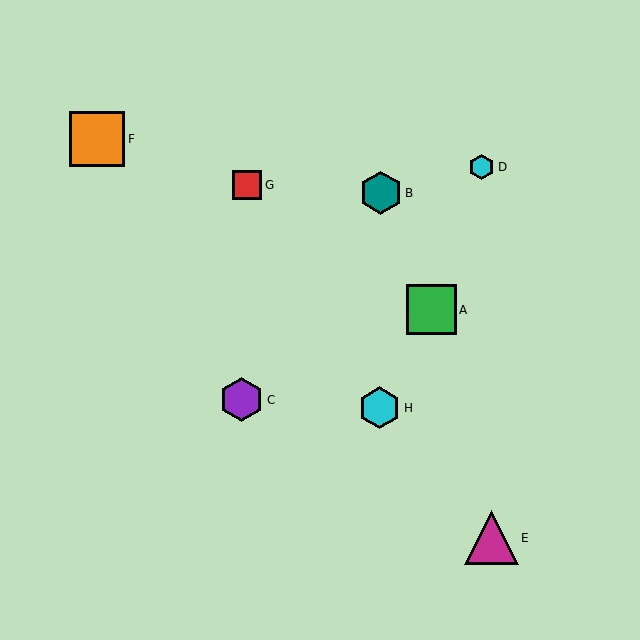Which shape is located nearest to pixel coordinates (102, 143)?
The orange square (labeled F) at (97, 139) is nearest to that location.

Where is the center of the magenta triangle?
The center of the magenta triangle is at (491, 538).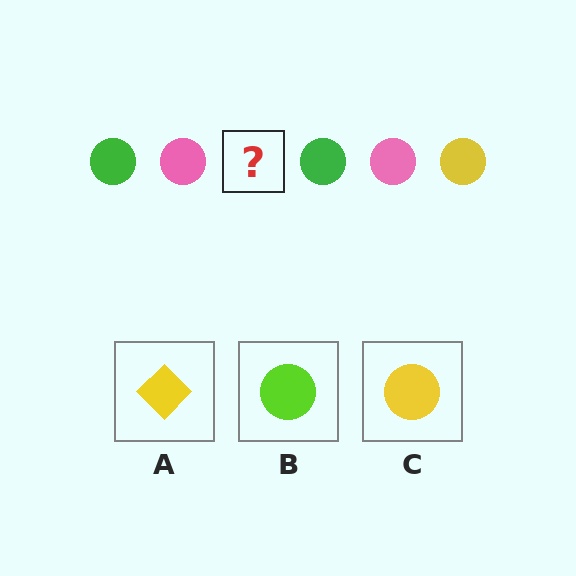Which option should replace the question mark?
Option C.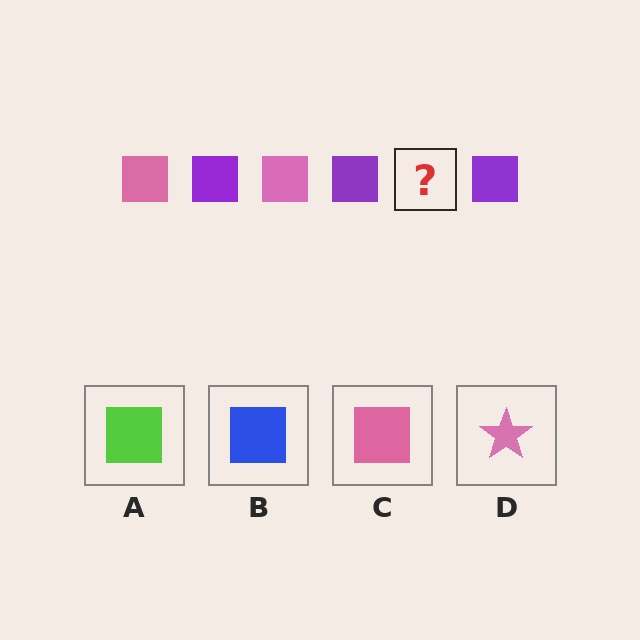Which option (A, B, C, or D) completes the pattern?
C.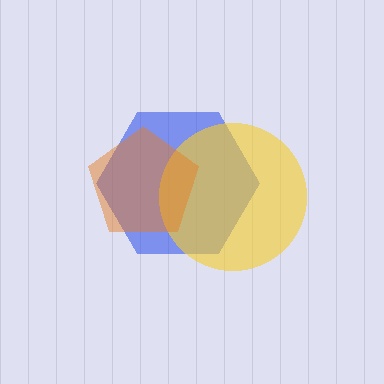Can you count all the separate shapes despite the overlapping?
Yes, there are 3 separate shapes.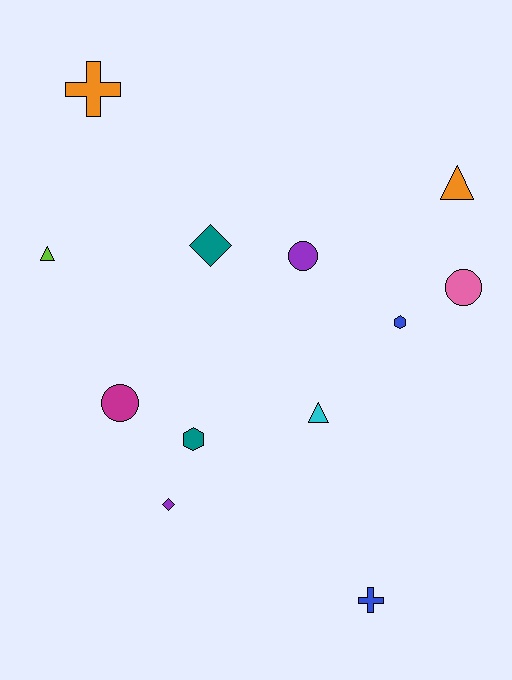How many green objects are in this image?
There are no green objects.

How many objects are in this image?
There are 12 objects.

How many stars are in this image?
There are no stars.